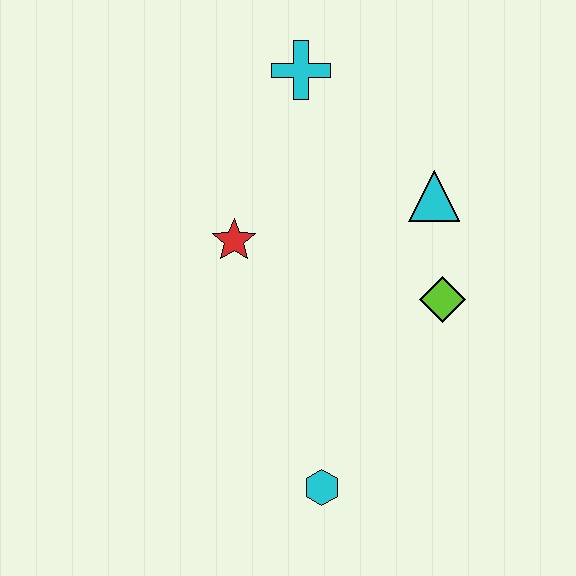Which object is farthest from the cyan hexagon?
The cyan cross is farthest from the cyan hexagon.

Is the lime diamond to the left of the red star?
No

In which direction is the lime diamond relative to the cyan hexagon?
The lime diamond is above the cyan hexagon.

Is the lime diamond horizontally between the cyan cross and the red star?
No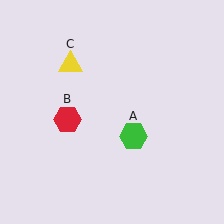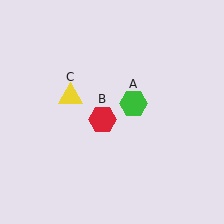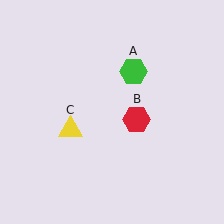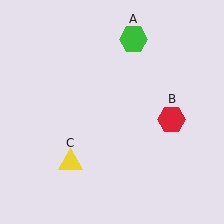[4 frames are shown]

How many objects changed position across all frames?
3 objects changed position: green hexagon (object A), red hexagon (object B), yellow triangle (object C).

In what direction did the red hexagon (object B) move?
The red hexagon (object B) moved right.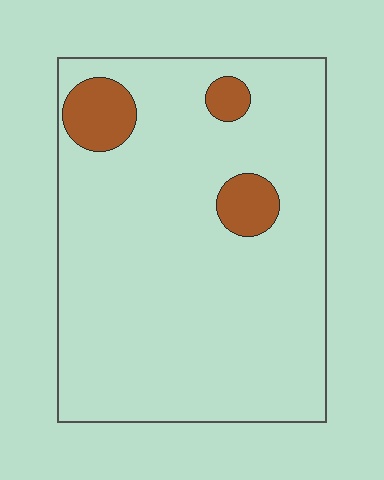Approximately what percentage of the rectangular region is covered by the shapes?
Approximately 10%.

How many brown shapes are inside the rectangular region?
3.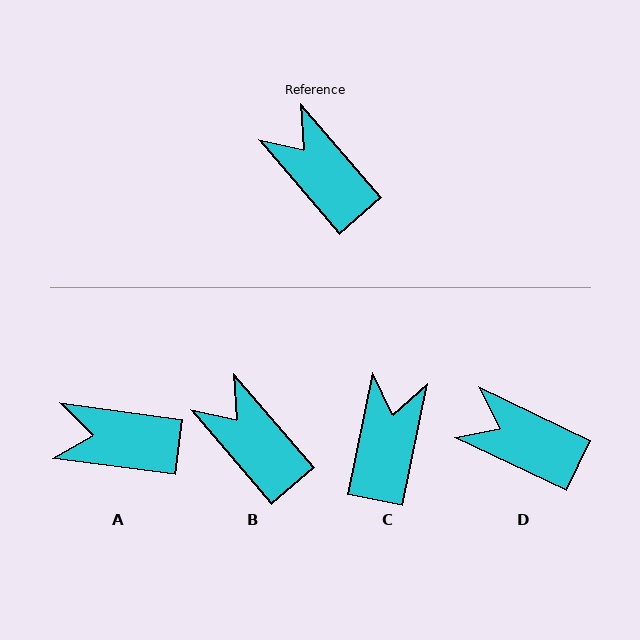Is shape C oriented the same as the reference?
No, it is off by about 53 degrees.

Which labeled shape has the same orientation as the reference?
B.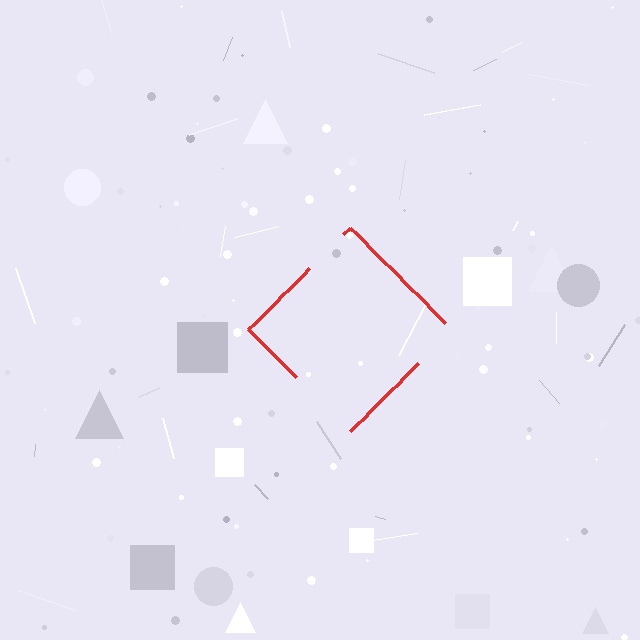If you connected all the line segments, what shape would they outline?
They would outline a diamond.